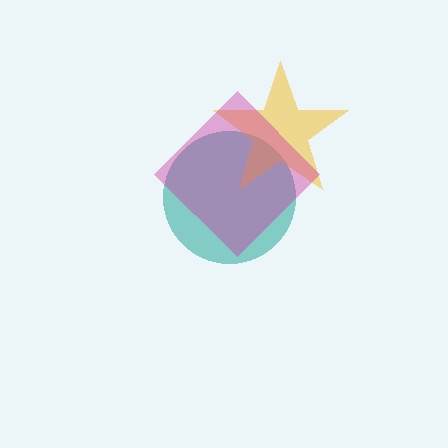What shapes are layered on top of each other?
The layered shapes are: a teal circle, a yellow star, a magenta diamond.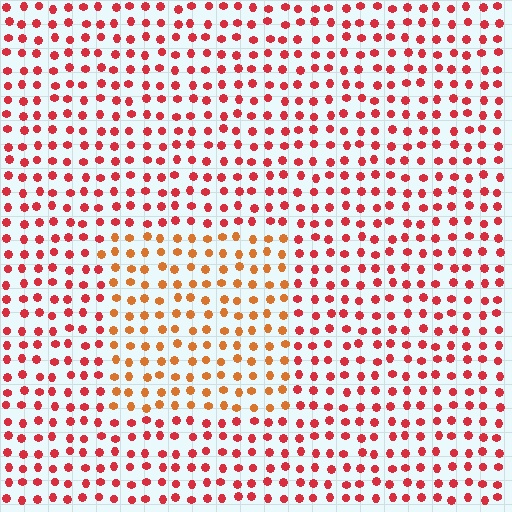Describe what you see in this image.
The image is filled with small red elements in a uniform arrangement. A rectangle-shaped region is visible where the elements are tinted to a slightly different hue, forming a subtle color boundary.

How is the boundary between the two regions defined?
The boundary is defined purely by a slight shift in hue (about 31 degrees). Spacing, size, and orientation are identical on both sides.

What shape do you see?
I see a rectangle.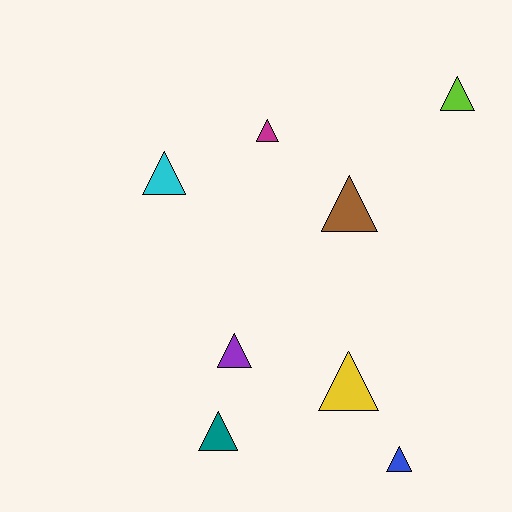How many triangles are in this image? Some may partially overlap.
There are 8 triangles.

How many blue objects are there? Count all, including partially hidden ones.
There is 1 blue object.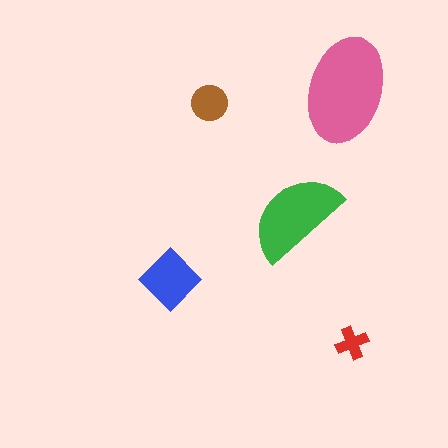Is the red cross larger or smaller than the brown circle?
Smaller.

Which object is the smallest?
The red cross.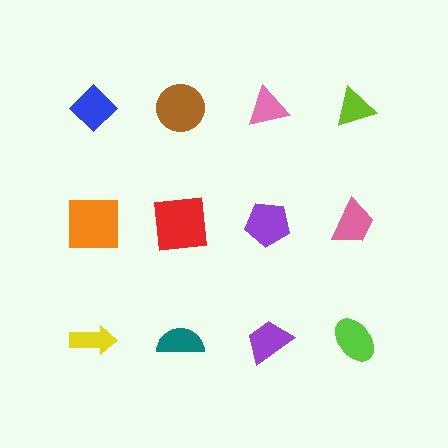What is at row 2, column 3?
A purple pentagon.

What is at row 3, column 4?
A lime ellipse.